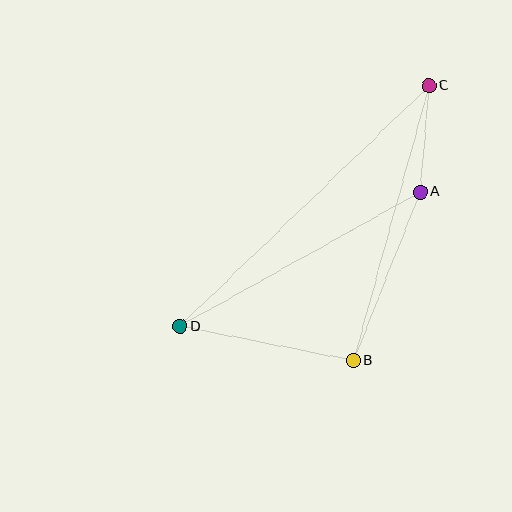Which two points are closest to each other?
Points A and C are closest to each other.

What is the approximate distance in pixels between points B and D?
The distance between B and D is approximately 176 pixels.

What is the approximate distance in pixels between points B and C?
The distance between B and C is approximately 285 pixels.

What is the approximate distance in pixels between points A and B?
The distance between A and B is approximately 181 pixels.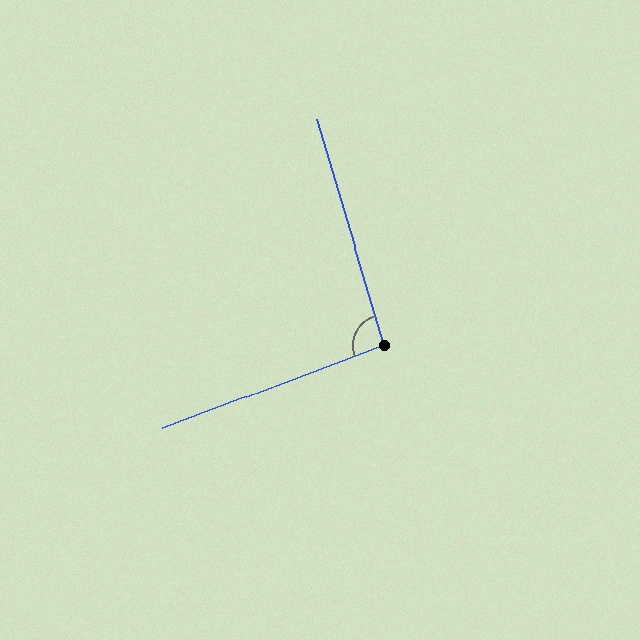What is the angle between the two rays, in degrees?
Approximately 94 degrees.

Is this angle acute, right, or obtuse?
It is approximately a right angle.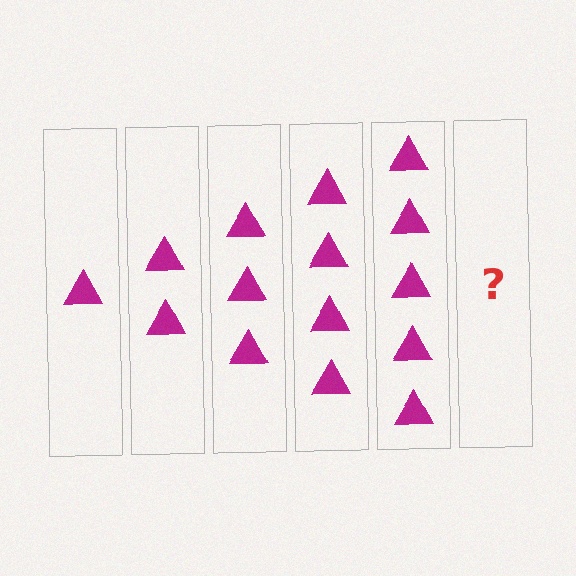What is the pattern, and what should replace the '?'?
The pattern is that each step adds one more triangle. The '?' should be 6 triangles.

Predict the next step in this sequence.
The next step is 6 triangles.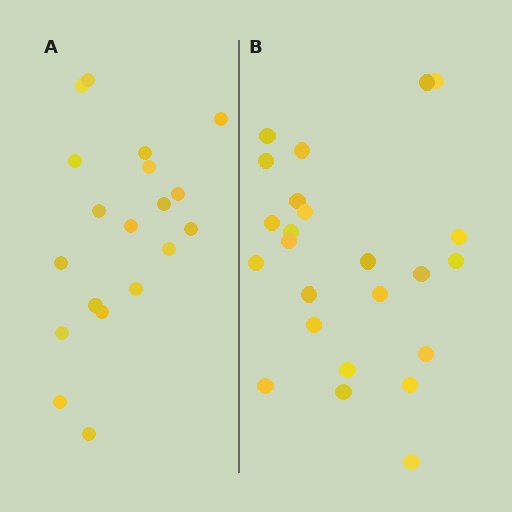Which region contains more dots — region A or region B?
Region B (the right region) has more dots.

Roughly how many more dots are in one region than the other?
Region B has about 5 more dots than region A.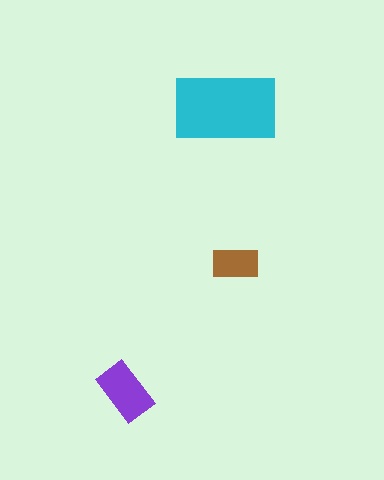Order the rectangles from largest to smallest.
the cyan one, the purple one, the brown one.